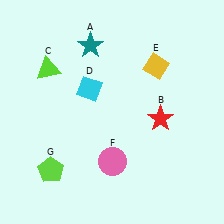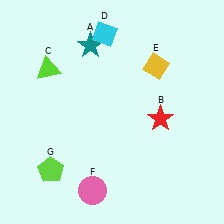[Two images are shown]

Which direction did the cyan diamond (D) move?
The cyan diamond (D) moved up.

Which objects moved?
The objects that moved are: the cyan diamond (D), the pink circle (F).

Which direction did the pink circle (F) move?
The pink circle (F) moved down.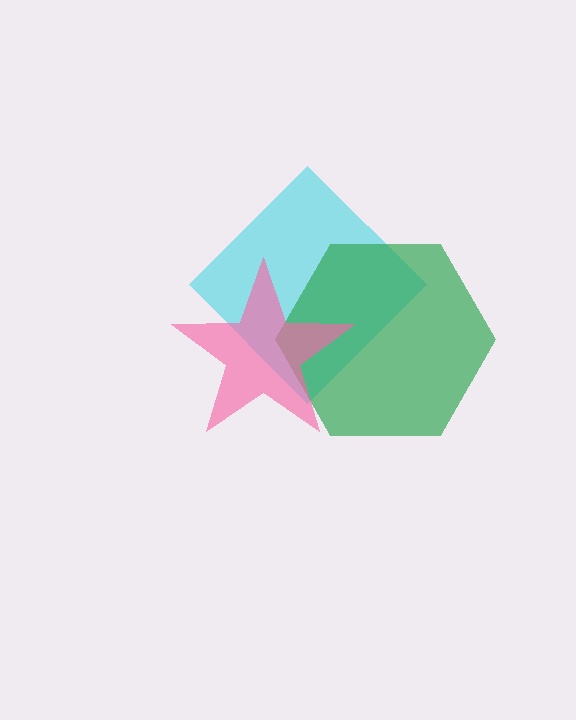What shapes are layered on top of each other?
The layered shapes are: a cyan diamond, a green hexagon, a pink star.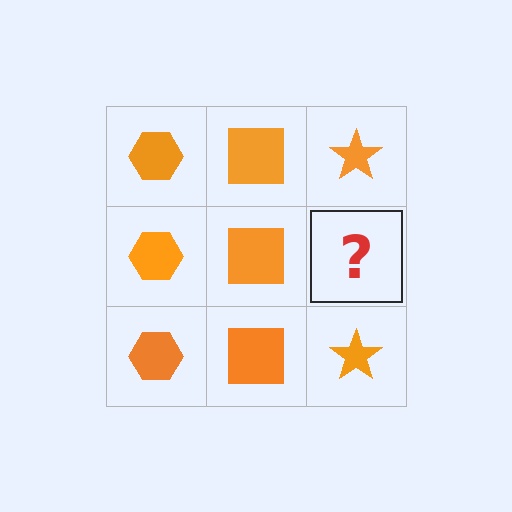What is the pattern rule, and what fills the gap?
The rule is that each column has a consistent shape. The gap should be filled with an orange star.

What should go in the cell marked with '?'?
The missing cell should contain an orange star.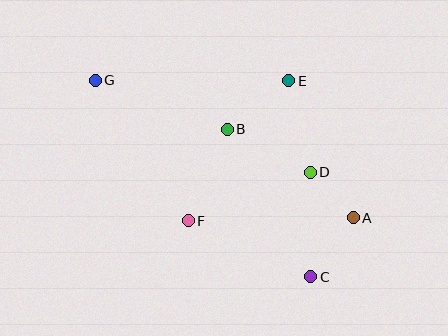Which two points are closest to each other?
Points A and D are closest to each other.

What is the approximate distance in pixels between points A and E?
The distance between A and E is approximately 151 pixels.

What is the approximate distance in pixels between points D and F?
The distance between D and F is approximately 132 pixels.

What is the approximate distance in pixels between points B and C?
The distance between B and C is approximately 169 pixels.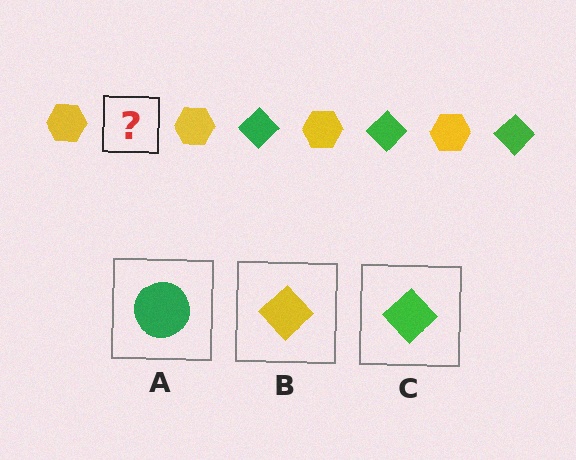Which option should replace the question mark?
Option C.